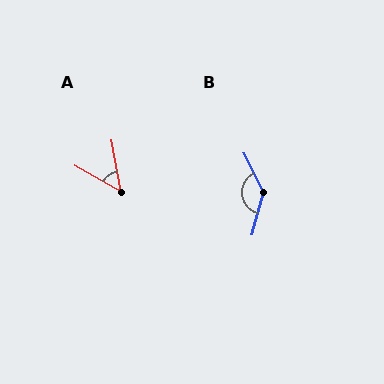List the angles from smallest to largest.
A (50°), B (137°).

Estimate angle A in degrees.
Approximately 50 degrees.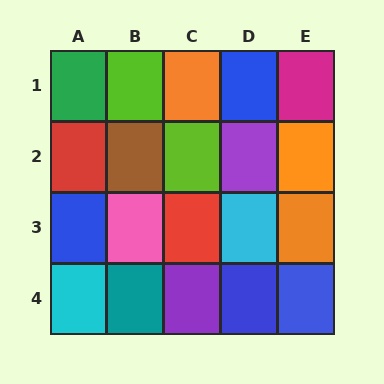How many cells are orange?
3 cells are orange.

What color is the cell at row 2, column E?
Orange.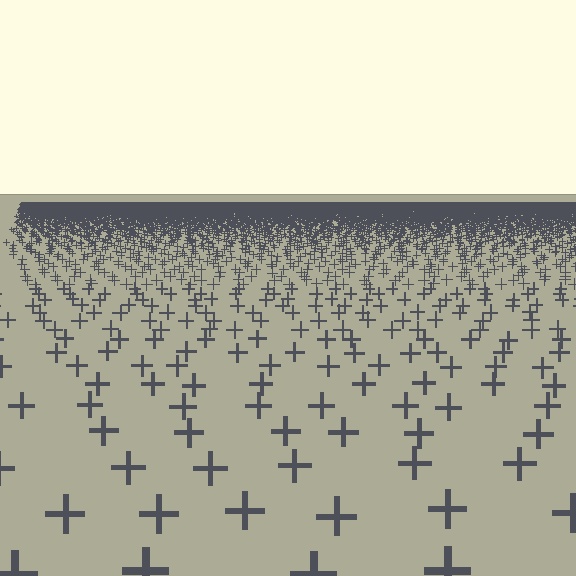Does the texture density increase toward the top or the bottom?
Density increases toward the top.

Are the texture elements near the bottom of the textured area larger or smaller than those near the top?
Larger. Near the bottom, elements are closer to the viewer and appear at a bigger on-screen size.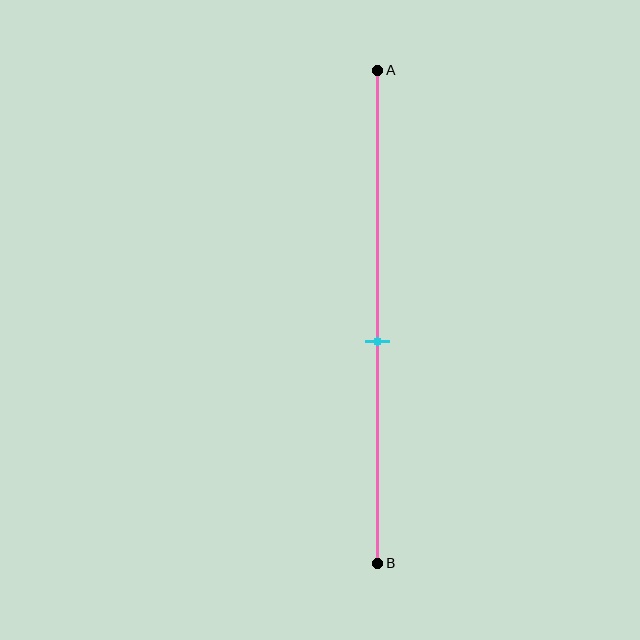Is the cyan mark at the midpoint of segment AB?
No, the mark is at about 55% from A, not at the 50% midpoint.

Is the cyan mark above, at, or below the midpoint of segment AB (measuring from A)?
The cyan mark is below the midpoint of segment AB.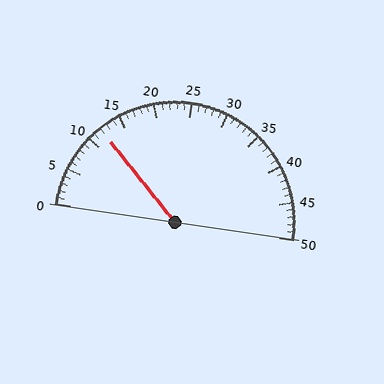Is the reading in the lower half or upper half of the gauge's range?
The reading is in the lower half of the range (0 to 50).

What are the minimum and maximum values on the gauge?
The gauge ranges from 0 to 50.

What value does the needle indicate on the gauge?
The needle indicates approximately 12.